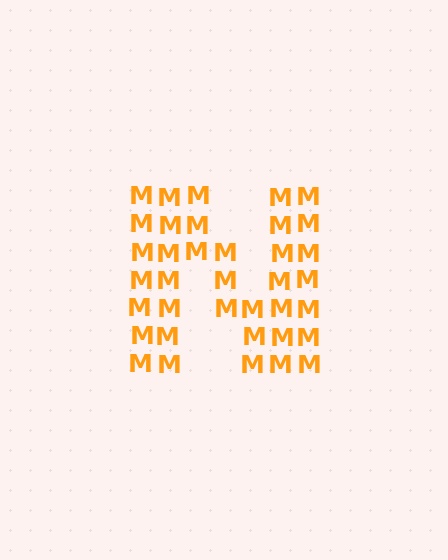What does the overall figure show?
The overall figure shows the letter N.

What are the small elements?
The small elements are letter M's.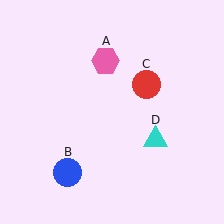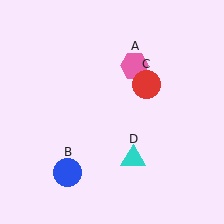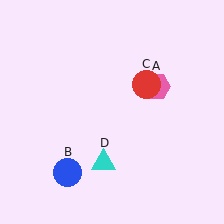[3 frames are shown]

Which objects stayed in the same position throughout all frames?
Blue circle (object B) and red circle (object C) remained stationary.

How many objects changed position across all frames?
2 objects changed position: pink hexagon (object A), cyan triangle (object D).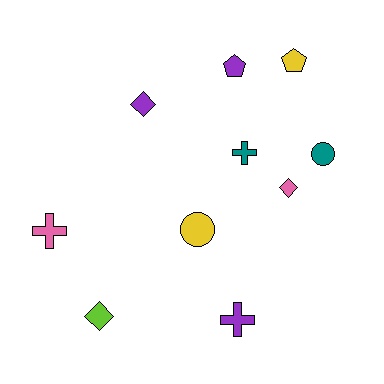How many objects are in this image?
There are 10 objects.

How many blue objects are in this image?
There are no blue objects.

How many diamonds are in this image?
There are 3 diamonds.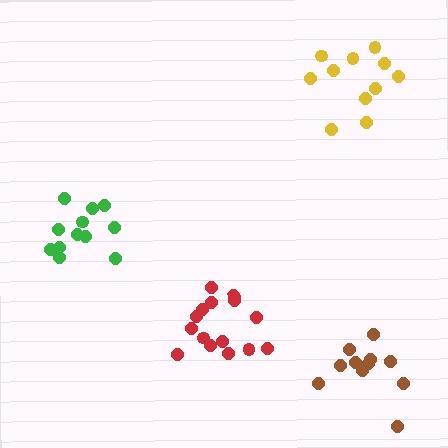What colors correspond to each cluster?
The clusters are colored: red, green, yellow, brown.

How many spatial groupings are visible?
There are 4 spatial groupings.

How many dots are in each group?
Group 1: 15 dots, Group 2: 12 dots, Group 3: 11 dots, Group 4: 11 dots (49 total).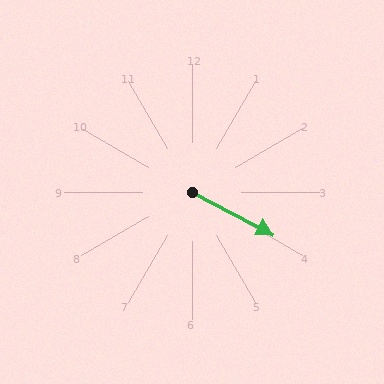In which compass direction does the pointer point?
Southeast.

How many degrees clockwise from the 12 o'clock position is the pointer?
Approximately 118 degrees.